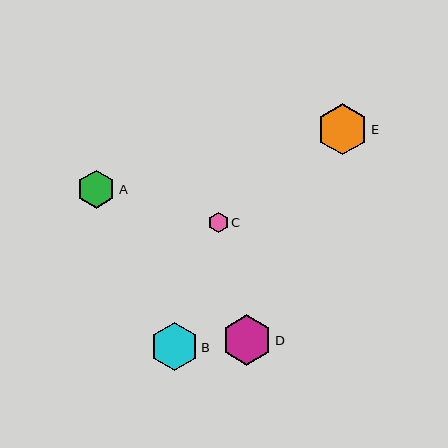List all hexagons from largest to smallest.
From largest to smallest: E, D, B, A, C.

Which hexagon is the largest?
Hexagon E is the largest with a size of approximately 51 pixels.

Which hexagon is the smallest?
Hexagon C is the smallest with a size of approximately 20 pixels.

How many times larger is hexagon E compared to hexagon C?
Hexagon E is approximately 2.5 times the size of hexagon C.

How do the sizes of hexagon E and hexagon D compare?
Hexagon E and hexagon D are approximately the same size.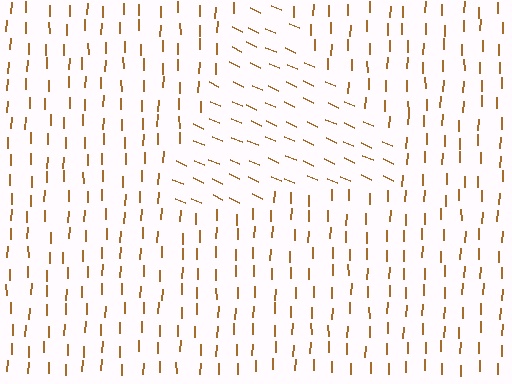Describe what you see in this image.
The image is filled with small brown line segments. A triangle region in the image has lines oriented differently from the surrounding lines, creating a visible texture boundary.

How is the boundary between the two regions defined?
The boundary is defined purely by a change in line orientation (approximately 68 degrees difference). All lines are the same color and thickness.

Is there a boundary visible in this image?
Yes, there is a texture boundary formed by a change in line orientation.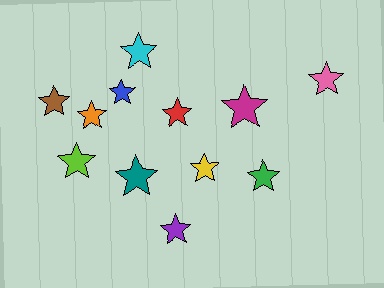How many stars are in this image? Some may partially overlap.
There are 12 stars.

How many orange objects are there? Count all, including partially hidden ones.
There is 1 orange object.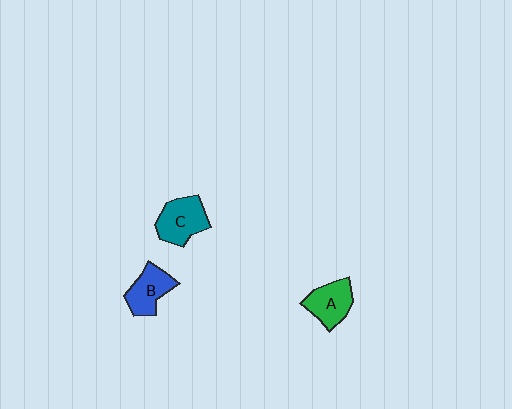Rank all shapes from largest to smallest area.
From largest to smallest: C (teal), A (green), B (blue).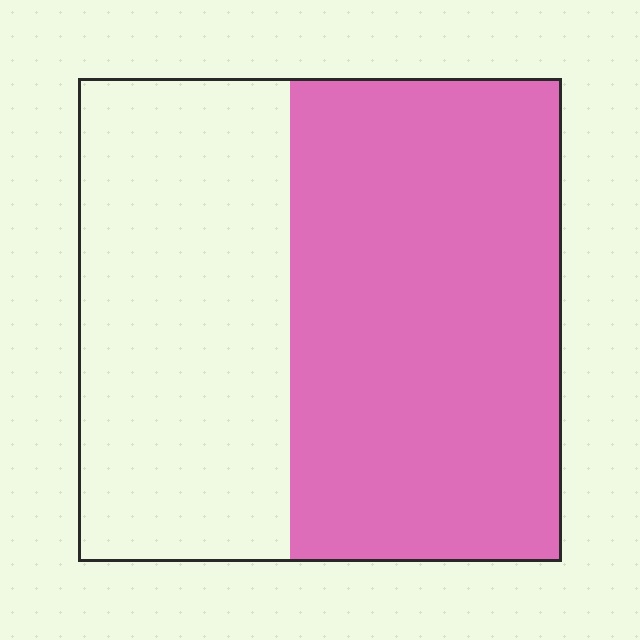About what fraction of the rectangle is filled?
About three fifths (3/5).